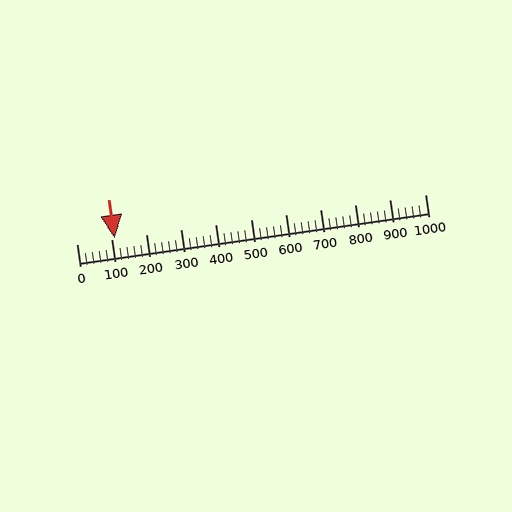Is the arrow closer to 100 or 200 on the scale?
The arrow is closer to 100.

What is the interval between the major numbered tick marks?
The major tick marks are spaced 100 units apart.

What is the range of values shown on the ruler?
The ruler shows values from 0 to 1000.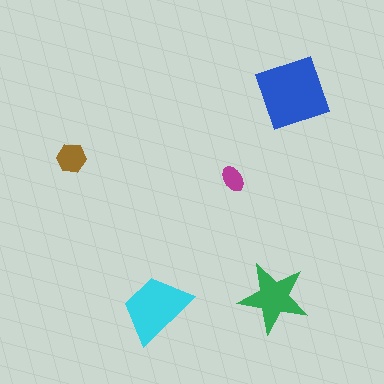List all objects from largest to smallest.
The blue square, the cyan trapezoid, the green star, the brown hexagon, the magenta ellipse.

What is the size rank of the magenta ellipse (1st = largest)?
5th.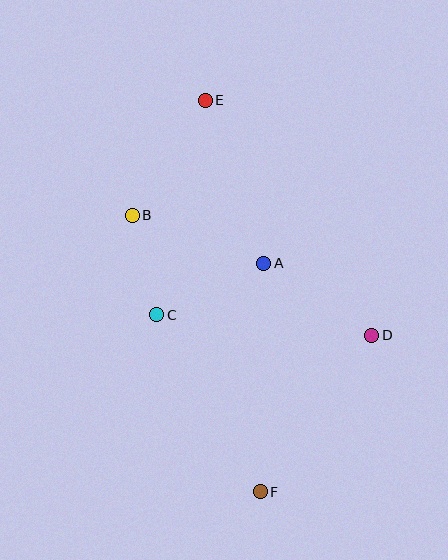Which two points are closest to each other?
Points B and C are closest to each other.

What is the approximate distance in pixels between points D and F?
The distance between D and F is approximately 192 pixels.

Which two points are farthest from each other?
Points E and F are farthest from each other.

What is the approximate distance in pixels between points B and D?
The distance between B and D is approximately 268 pixels.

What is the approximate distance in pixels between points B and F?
The distance between B and F is approximately 305 pixels.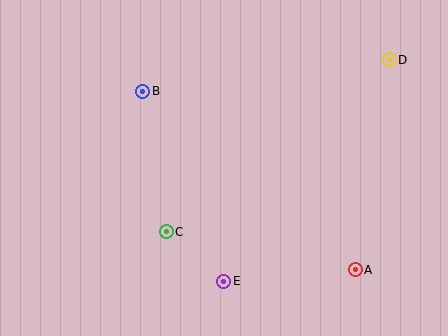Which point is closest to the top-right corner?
Point D is closest to the top-right corner.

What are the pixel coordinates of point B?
Point B is at (143, 91).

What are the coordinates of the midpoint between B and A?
The midpoint between B and A is at (249, 180).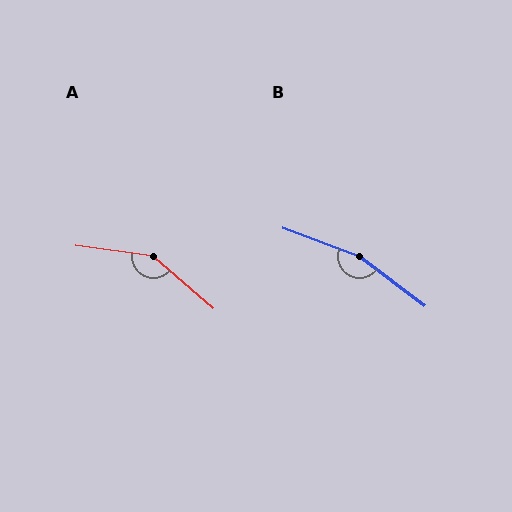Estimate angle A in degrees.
Approximately 147 degrees.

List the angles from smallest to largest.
A (147°), B (163°).